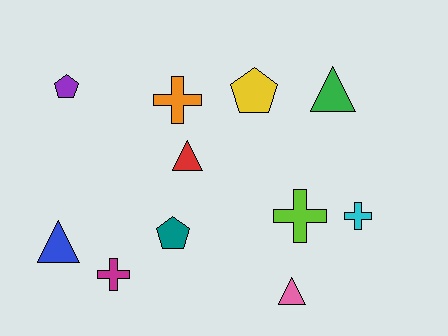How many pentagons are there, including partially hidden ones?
There are 3 pentagons.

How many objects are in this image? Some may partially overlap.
There are 11 objects.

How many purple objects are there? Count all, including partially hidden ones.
There is 1 purple object.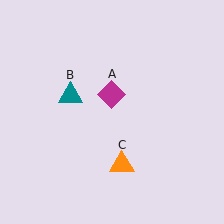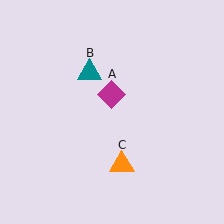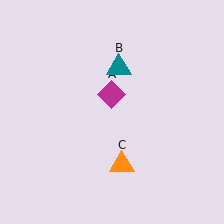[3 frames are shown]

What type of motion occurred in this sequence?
The teal triangle (object B) rotated clockwise around the center of the scene.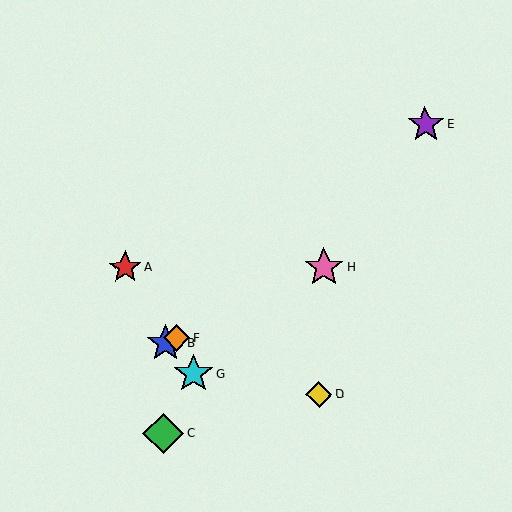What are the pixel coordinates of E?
Object E is at (425, 125).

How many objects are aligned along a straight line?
3 objects (B, F, H) are aligned along a straight line.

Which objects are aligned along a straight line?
Objects B, F, H are aligned along a straight line.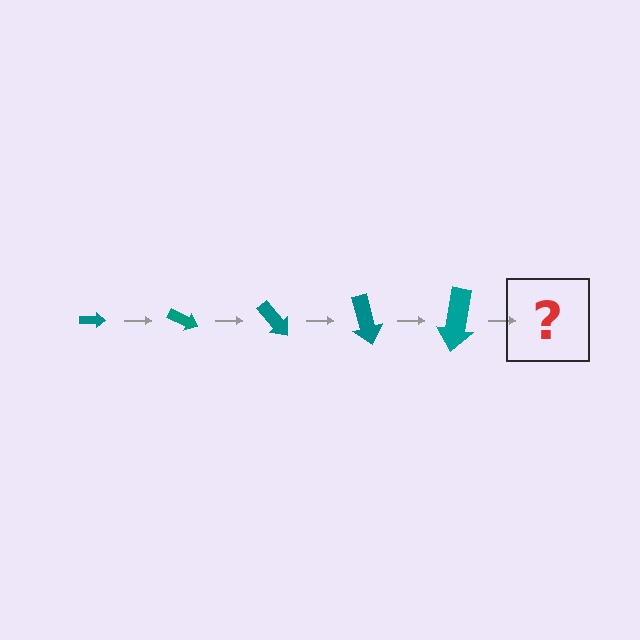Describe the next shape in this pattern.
It should be an arrow, larger than the previous one and rotated 125 degrees from the start.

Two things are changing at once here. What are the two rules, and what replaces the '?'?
The two rules are that the arrow grows larger each step and it rotates 25 degrees each step. The '?' should be an arrow, larger than the previous one and rotated 125 degrees from the start.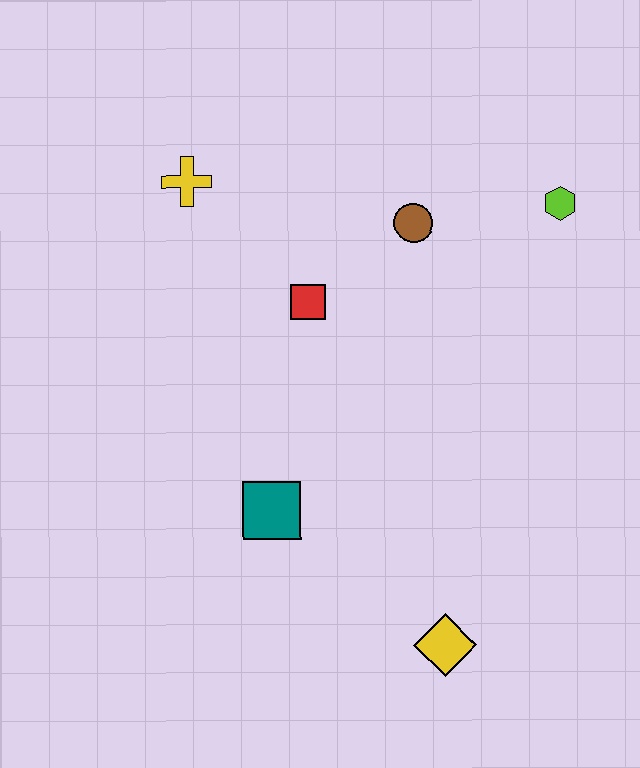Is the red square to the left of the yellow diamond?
Yes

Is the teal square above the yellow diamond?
Yes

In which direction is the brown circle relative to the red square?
The brown circle is to the right of the red square.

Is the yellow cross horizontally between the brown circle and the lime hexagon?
No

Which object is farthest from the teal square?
The lime hexagon is farthest from the teal square.